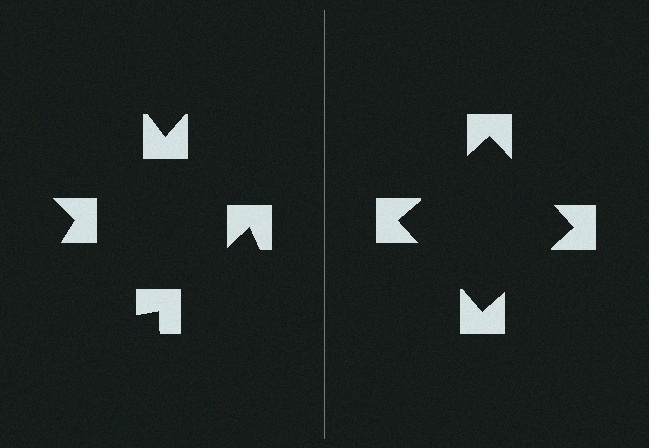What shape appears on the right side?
An illusory square.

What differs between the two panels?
The notched squares are positioned identically on both sides; only the wedge orientations differ. On the right they align to a square; on the left they are misaligned.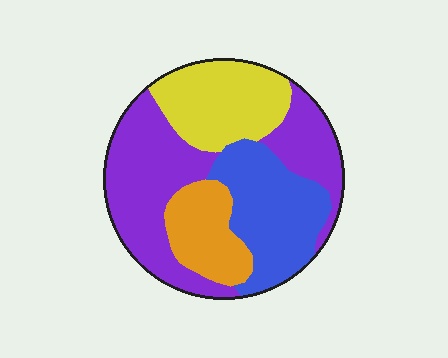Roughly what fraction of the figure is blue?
Blue covers around 25% of the figure.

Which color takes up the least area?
Orange, at roughly 15%.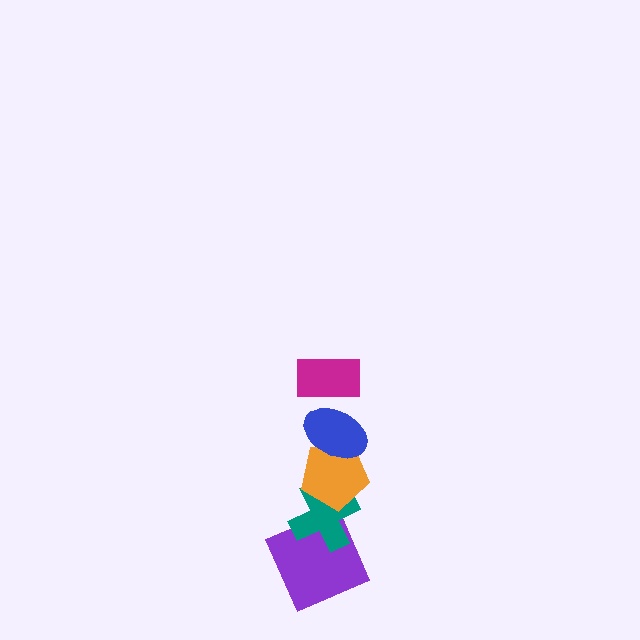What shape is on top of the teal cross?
The orange pentagon is on top of the teal cross.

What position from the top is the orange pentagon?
The orange pentagon is 3rd from the top.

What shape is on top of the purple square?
The teal cross is on top of the purple square.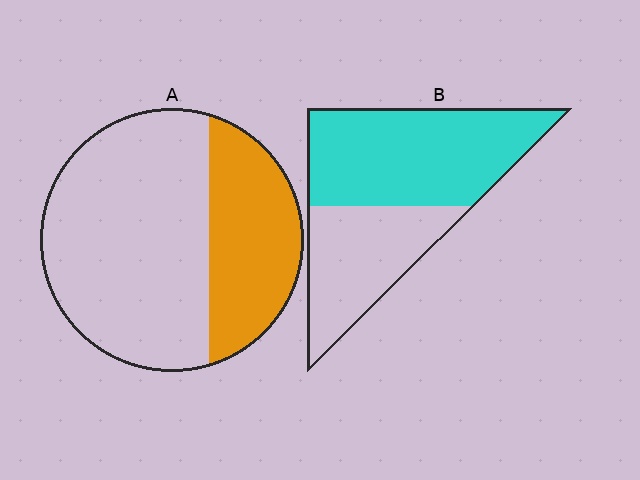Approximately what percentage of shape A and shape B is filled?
A is approximately 30% and B is approximately 60%.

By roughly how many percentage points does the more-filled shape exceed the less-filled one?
By roughly 30 percentage points (B over A).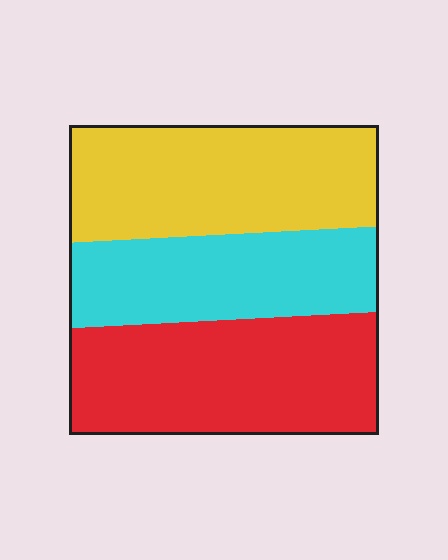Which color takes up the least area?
Cyan, at roughly 30%.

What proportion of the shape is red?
Red takes up about three eighths (3/8) of the shape.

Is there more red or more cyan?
Red.